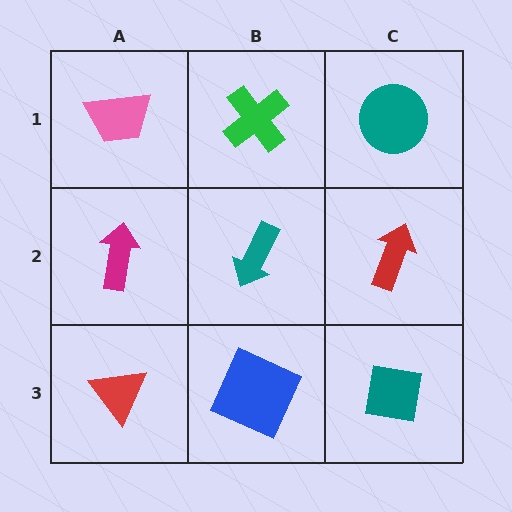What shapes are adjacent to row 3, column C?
A red arrow (row 2, column C), a blue square (row 3, column B).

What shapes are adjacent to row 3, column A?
A magenta arrow (row 2, column A), a blue square (row 3, column B).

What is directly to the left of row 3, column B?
A red triangle.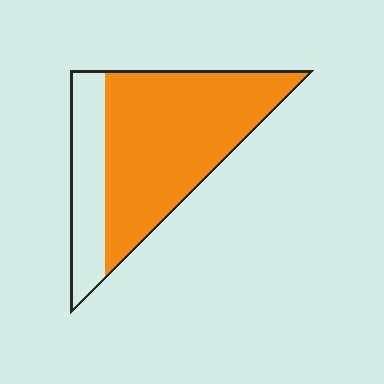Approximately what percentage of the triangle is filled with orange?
Approximately 75%.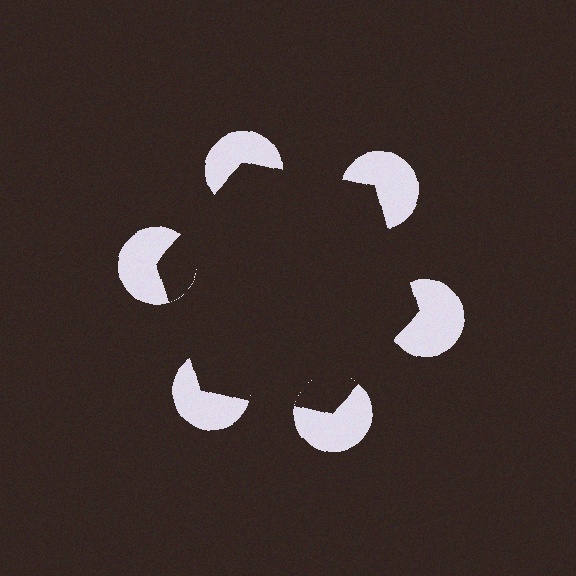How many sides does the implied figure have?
6 sides.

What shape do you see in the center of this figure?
An illusory hexagon — its edges are inferred from the aligned wedge cuts in the pac-man discs, not physically drawn.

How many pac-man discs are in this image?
There are 6 — one at each vertex of the illusory hexagon.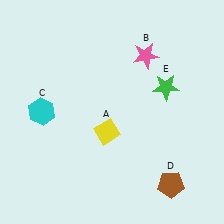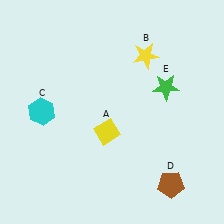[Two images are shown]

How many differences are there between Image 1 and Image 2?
There is 1 difference between the two images.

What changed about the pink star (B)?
In Image 1, B is pink. In Image 2, it changed to yellow.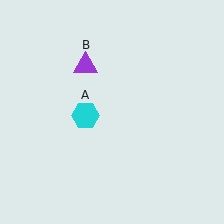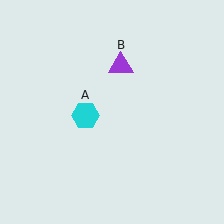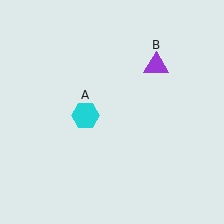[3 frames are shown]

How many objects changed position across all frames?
1 object changed position: purple triangle (object B).